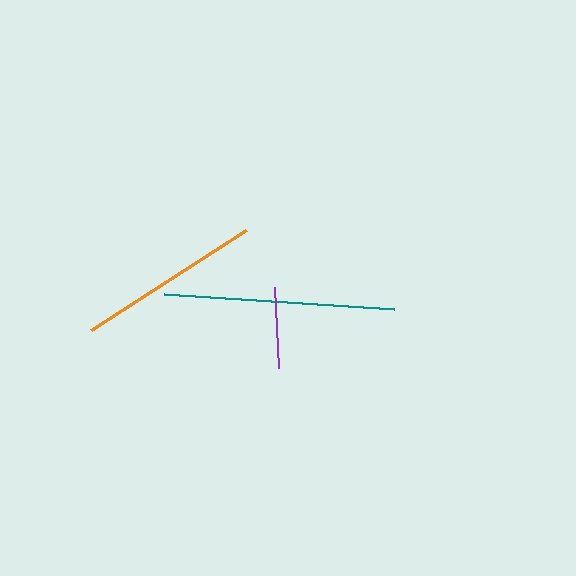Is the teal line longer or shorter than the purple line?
The teal line is longer than the purple line.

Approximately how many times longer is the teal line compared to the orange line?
The teal line is approximately 1.3 times the length of the orange line.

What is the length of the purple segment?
The purple segment is approximately 81 pixels long.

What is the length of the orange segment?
The orange segment is approximately 184 pixels long.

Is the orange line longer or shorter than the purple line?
The orange line is longer than the purple line.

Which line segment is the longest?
The teal line is the longest at approximately 230 pixels.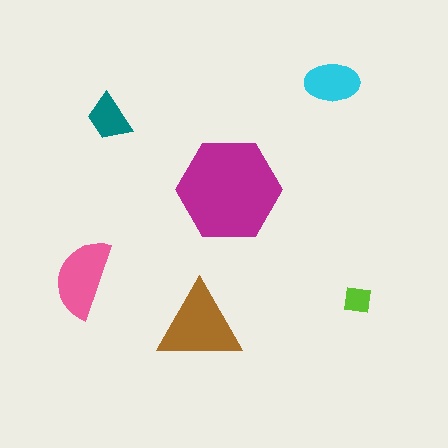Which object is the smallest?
The lime square.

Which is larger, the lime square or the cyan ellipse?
The cyan ellipse.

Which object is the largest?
The magenta hexagon.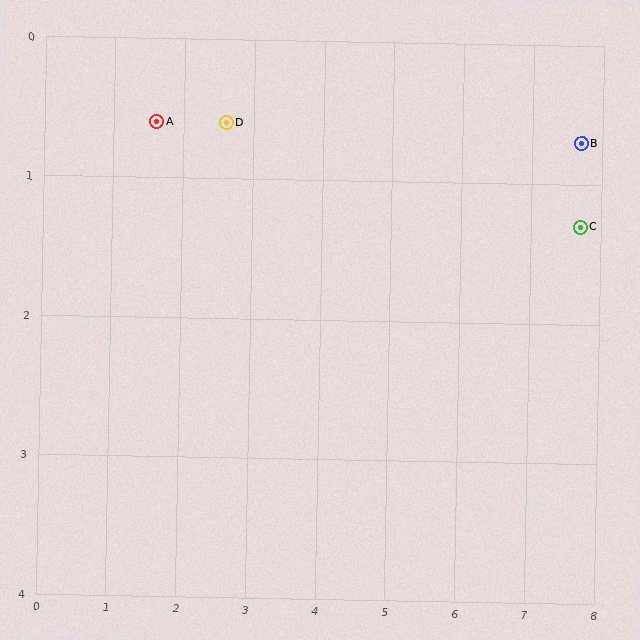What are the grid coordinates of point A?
Point A is at approximately (1.6, 0.6).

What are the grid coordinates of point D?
Point D is at approximately (2.6, 0.6).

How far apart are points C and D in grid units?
Points C and D are about 5.1 grid units apart.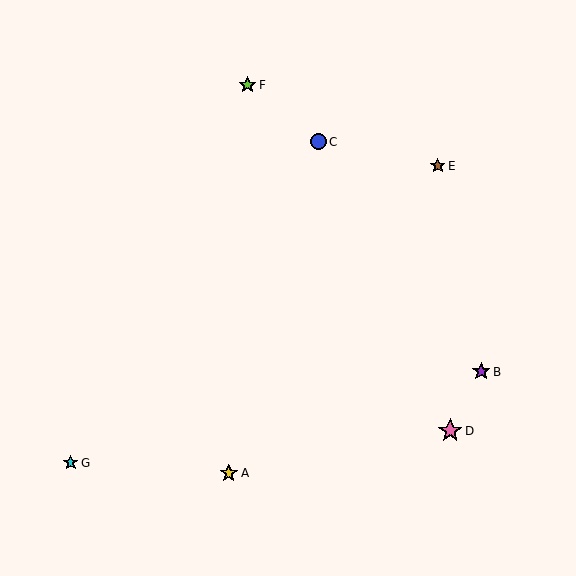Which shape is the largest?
The pink star (labeled D) is the largest.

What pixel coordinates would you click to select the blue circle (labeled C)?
Click at (318, 142) to select the blue circle C.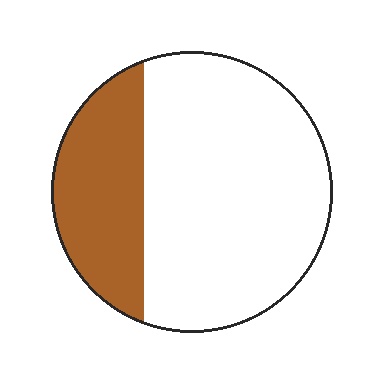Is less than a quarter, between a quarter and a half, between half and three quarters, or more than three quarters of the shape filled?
Between a quarter and a half.